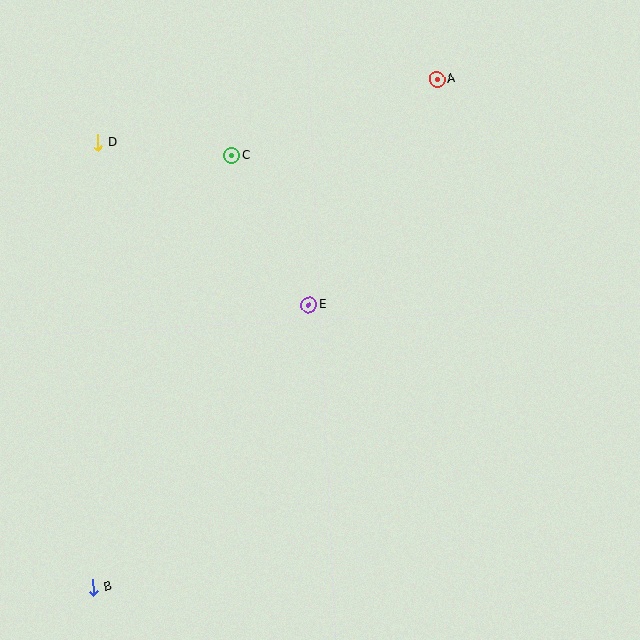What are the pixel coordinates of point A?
Point A is at (437, 79).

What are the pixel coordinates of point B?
Point B is at (93, 587).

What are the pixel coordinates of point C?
Point C is at (232, 156).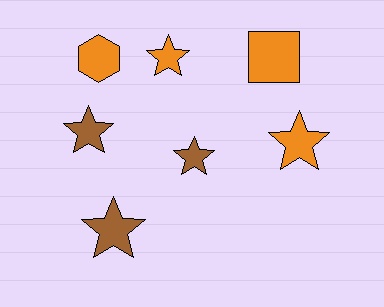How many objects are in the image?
There are 7 objects.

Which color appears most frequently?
Orange, with 4 objects.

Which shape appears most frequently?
Star, with 5 objects.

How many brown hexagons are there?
There are no brown hexagons.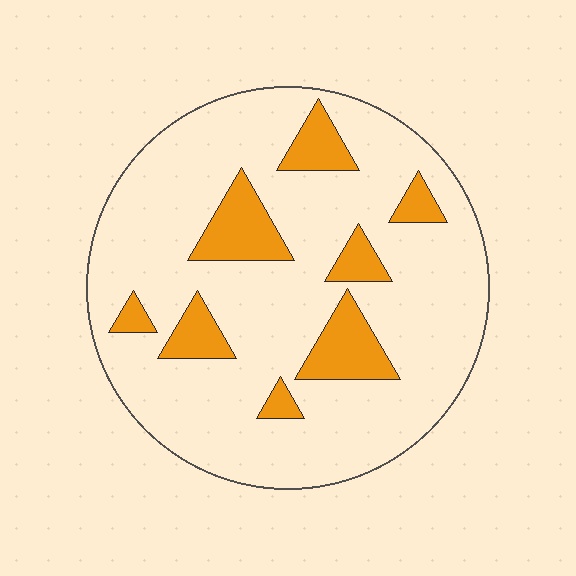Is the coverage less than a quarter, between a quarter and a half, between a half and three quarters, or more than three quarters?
Less than a quarter.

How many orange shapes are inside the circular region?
8.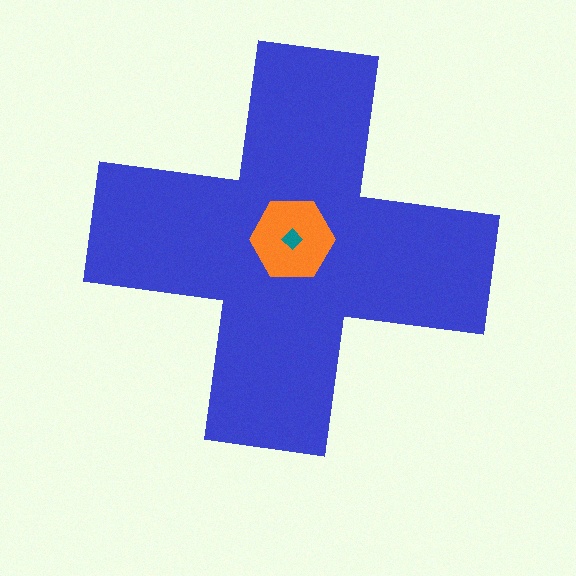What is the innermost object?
The teal diamond.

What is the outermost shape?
The blue cross.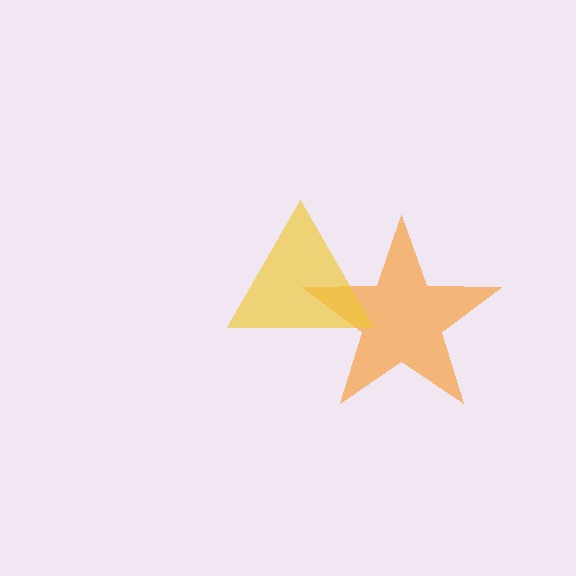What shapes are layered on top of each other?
The layered shapes are: an orange star, a yellow triangle.